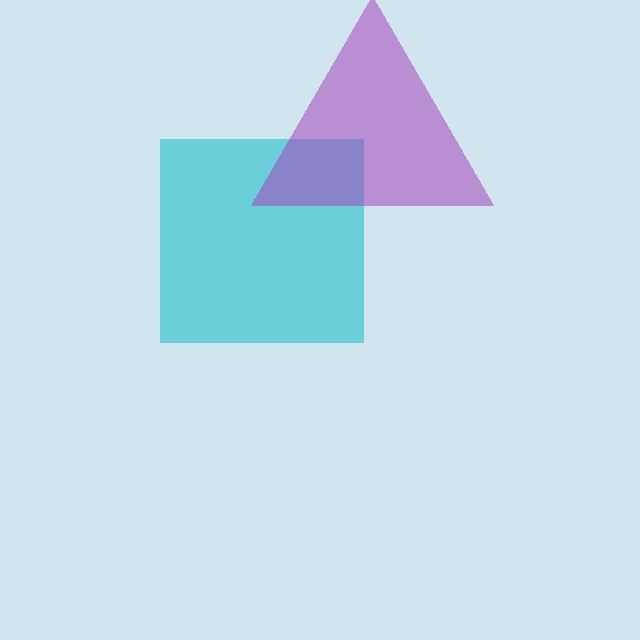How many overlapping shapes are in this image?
There are 2 overlapping shapes in the image.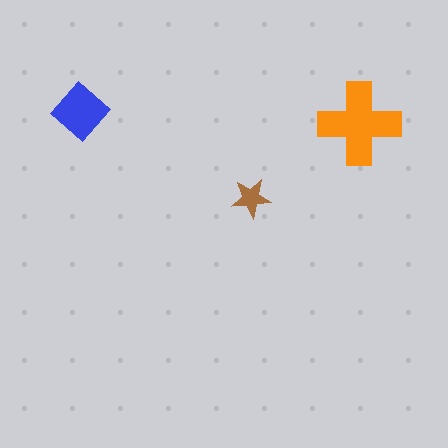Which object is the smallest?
The brown star.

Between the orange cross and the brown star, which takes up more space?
The orange cross.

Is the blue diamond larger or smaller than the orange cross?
Smaller.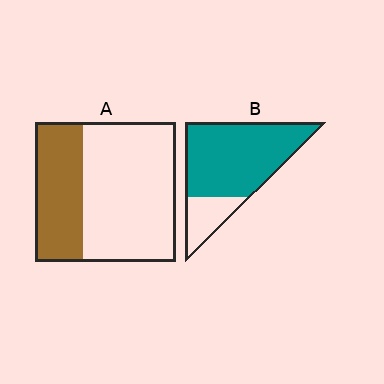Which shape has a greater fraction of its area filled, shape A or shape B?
Shape B.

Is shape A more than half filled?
No.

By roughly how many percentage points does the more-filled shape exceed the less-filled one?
By roughly 45 percentage points (B over A).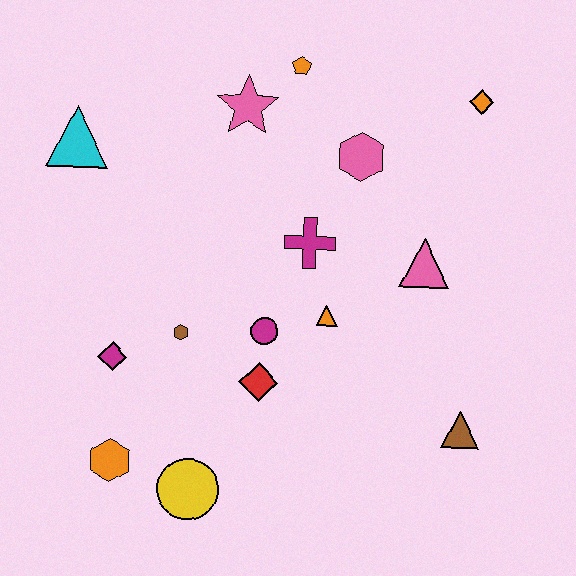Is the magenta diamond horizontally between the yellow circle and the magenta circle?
No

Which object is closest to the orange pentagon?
The pink star is closest to the orange pentagon.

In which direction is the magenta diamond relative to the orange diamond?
The magenta diamond is to the left of the orange diamond.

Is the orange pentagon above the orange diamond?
Yes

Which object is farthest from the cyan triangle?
The brown triangle is farthest from the cyan triangle.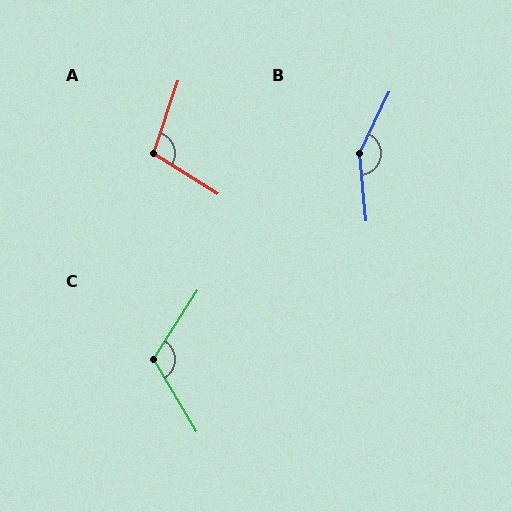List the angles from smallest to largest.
A (103°), C (117°), B (149°).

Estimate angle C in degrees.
Approximately 117 degrees.